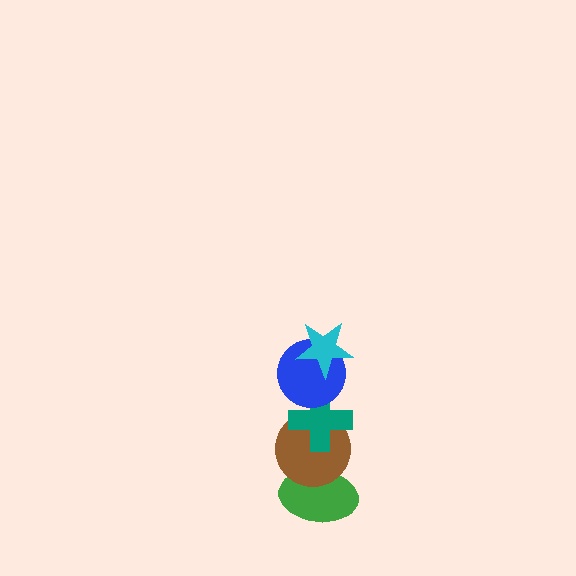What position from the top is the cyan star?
The cyan star is 1st from the top.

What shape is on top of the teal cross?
The blue circle is on top of the teal cross.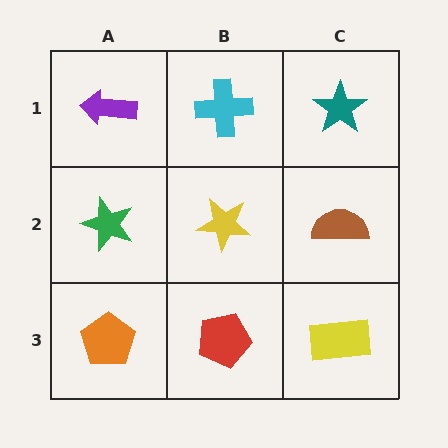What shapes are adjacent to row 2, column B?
A cyan cross (row 1, column B), a red pentagon (row 3, column B), a green star (row 2, column A), a brown semicircle (row 2, column C).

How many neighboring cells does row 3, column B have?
3.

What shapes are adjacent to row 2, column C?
A teal star (row 1, column C), a yellow rectangle (row 3, column C), a yellow star (row 2, column B).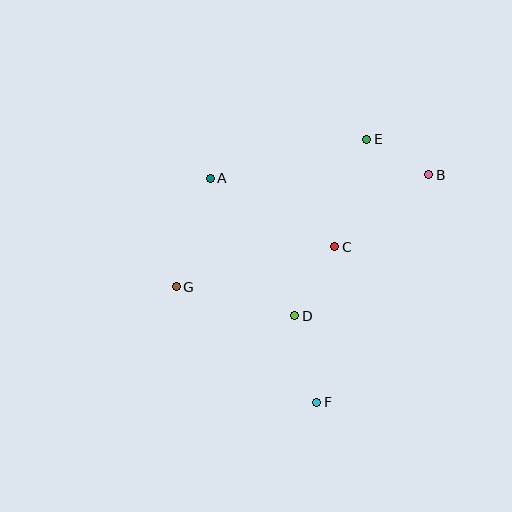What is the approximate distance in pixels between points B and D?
The distance between B and D is approximately 195 pixels.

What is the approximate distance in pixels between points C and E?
The distance between C and E is approximately 112 pixels.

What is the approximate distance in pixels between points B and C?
The distance between B and C is approximately 118 pixels.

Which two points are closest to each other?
Points B and E are closest to each other.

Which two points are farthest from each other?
Points B and G are farthest from each other.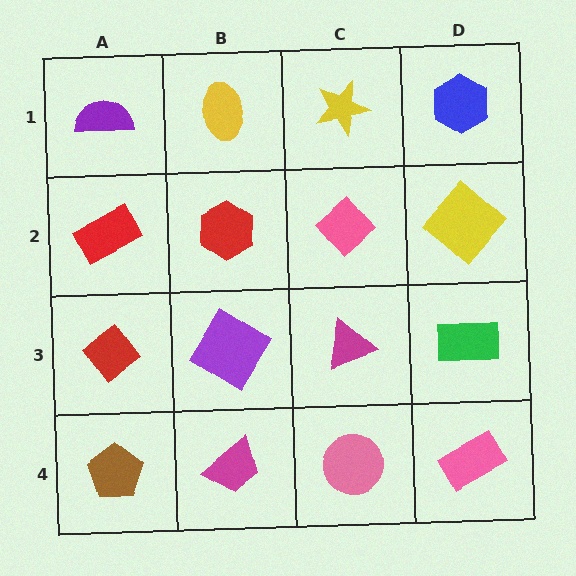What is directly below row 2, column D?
A green rectangle.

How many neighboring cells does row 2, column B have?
4.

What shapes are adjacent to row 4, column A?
A red diamond (row 3, column A), a magenta trapezoid (row 4, column B).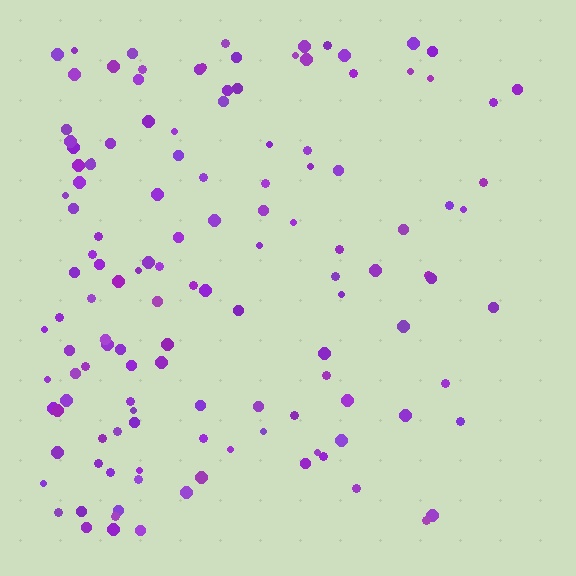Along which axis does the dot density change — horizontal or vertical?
Horizontal.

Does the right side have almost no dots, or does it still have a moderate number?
Still a moderate number, just noticeably fewer than the left.